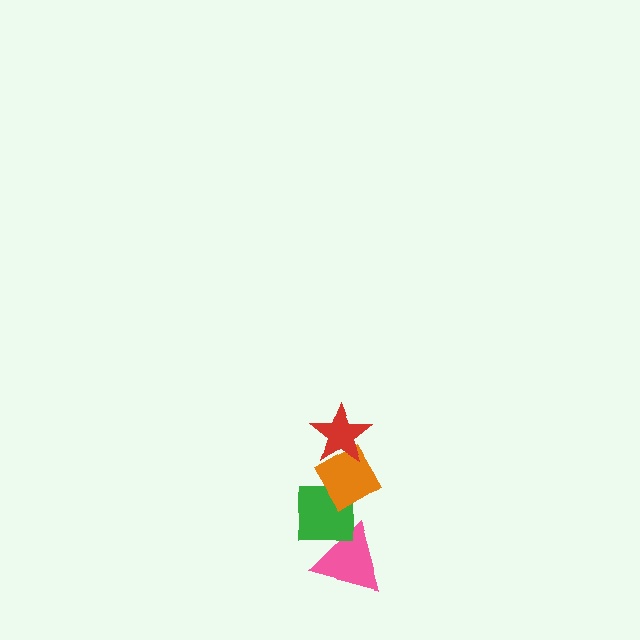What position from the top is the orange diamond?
The orange diamond is 2nd from the top.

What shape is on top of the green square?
The orange diamond is on top of the green square.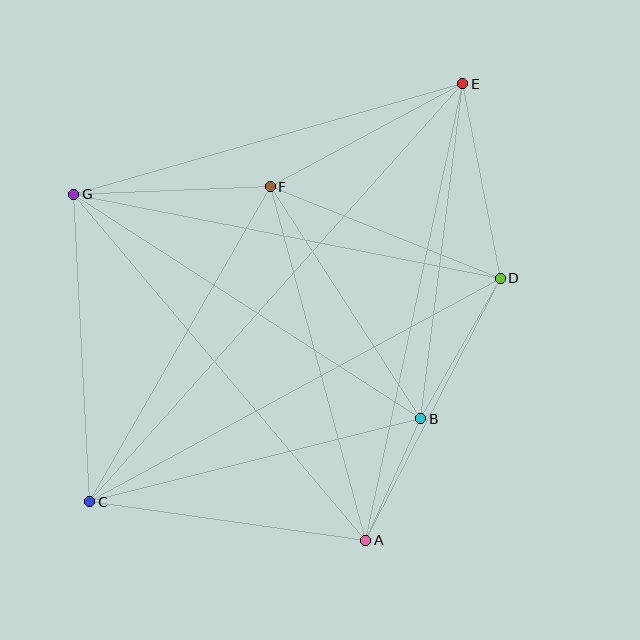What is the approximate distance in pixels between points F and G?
The distance between F and G is approximately 197 pixels.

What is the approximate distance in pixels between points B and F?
The distance between B and F is approximately 277 pixels.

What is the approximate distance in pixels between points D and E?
The distance between D and E is approximately 198 pixels.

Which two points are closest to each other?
Points A and B are closest to each other.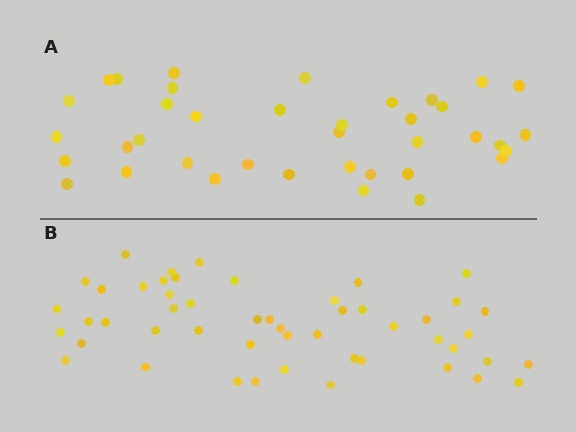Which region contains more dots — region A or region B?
Region B (the bottom region) has more dots.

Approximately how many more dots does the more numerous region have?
Region B has roughly 12 or so more dots than region A.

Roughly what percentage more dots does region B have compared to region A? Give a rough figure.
About 30% more.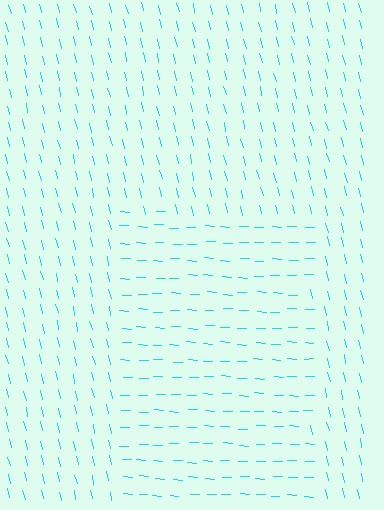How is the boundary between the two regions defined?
The boundary is defined purely by a change in line orientation (approximately 74 degrees difference). All lines are the same color and thickness.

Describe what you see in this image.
The image is filled with small cyan line segments. A rectangle region in the image has lines oriented differently from the surrounding lines, creating a visible texture boundary.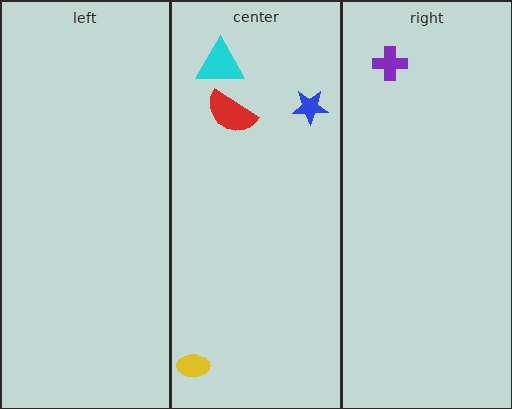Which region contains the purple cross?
The right region.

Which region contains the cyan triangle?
The center region.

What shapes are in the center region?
The cyan triangle, the blue star, the yellow ellipse, the red semicircle.